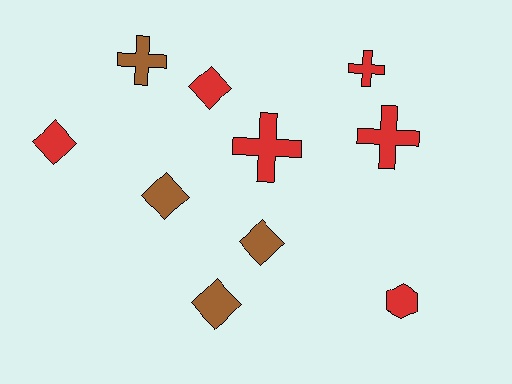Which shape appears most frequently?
Diamond, with 5 objects.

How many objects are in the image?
There are 10 objects.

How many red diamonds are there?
There are 2 red diamonds.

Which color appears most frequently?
Red, with 6 objects.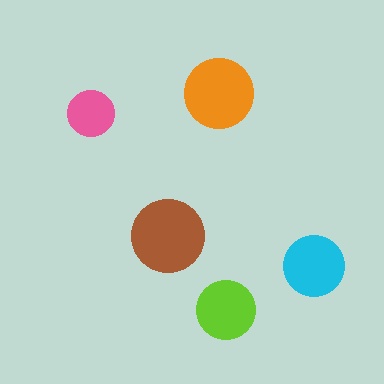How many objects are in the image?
There are 5 objects in the image.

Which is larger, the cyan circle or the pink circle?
The cyan one.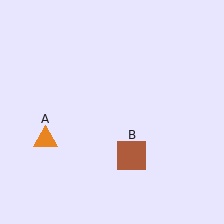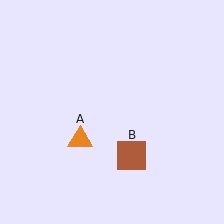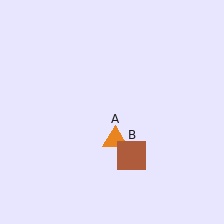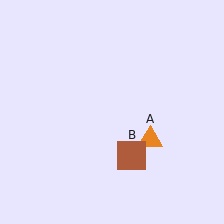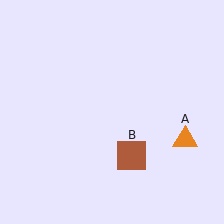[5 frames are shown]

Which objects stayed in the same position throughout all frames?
Brown square (object B) remained stationary.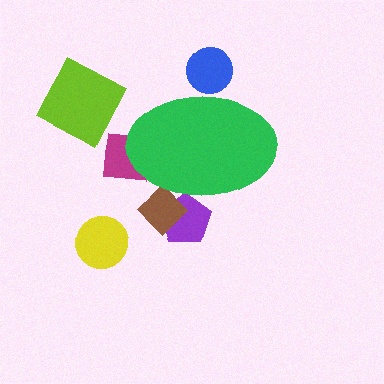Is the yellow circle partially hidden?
No, the yellow circle is fully visible.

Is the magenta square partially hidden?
Yes, the magenta square is partially hidden behind the green ellipse.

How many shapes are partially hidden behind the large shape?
4 shapes are partially hidden.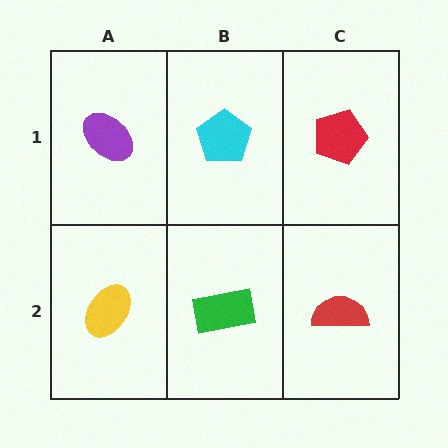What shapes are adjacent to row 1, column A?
A yellow ellipse (row 2, column A), a cyan pentagon (row 1, column B).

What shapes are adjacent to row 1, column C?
A red semicircle (row 2, column C), a cyan pentagon (row 1, column B).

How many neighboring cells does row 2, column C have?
2.